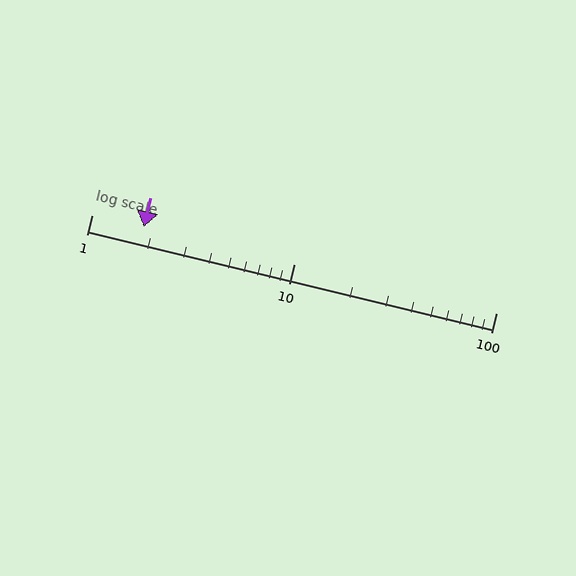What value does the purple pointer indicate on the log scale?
The pointer indicates approximately 1.8.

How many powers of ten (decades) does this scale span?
The scale spans 2 decades, from 1 to 100.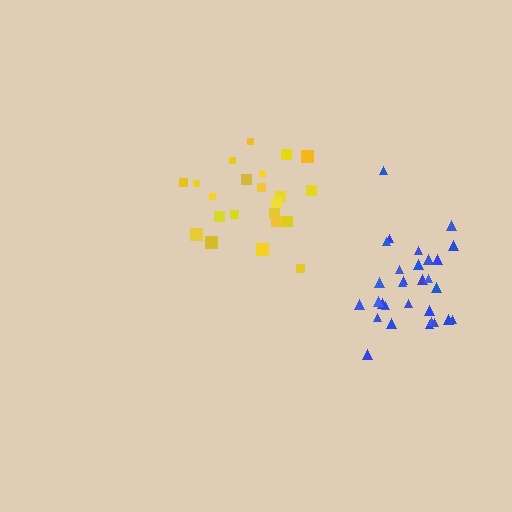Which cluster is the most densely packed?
Blue.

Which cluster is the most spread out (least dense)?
Yellow.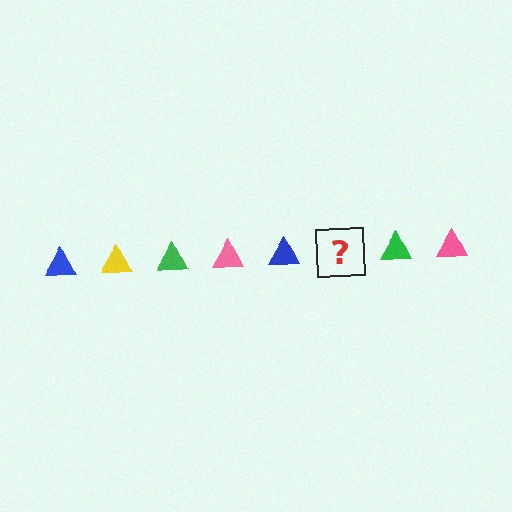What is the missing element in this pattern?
The missing element is a yellow triangle.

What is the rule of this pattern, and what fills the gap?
The rule is that the pattern cycles through blue, yellow, green, pink triangles. The gap should be filled with a yellow triangle.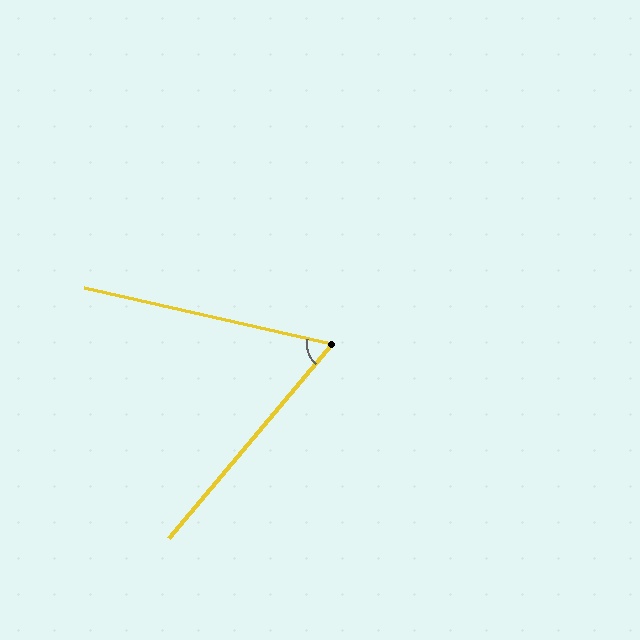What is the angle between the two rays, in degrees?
Approximately 62 degrees.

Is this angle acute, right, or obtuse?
It is acute.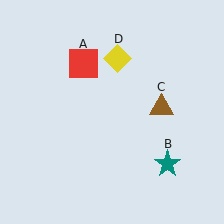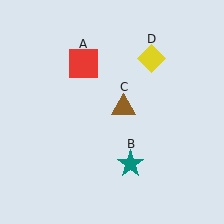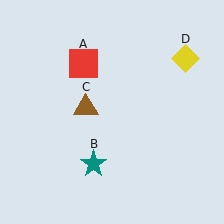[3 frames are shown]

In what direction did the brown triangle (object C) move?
The brown triangle (object C) moved left.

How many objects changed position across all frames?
3 objects changed position: teal star (object B), brown triangle (object C), yellow diamond (object D).